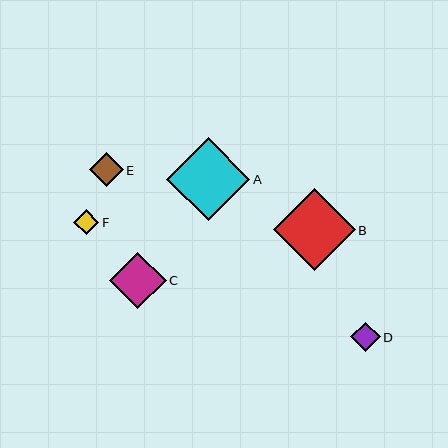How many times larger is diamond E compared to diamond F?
Diamond E is approximately 1.3 times the size of diamond F.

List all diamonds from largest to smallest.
From largest to smallest: A, B, C, E, D, F.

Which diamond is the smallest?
Diamond F is the smallest with a size of approximately 25 pixels.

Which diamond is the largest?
Diamond A is the largest with a size of approximately 83 pixels.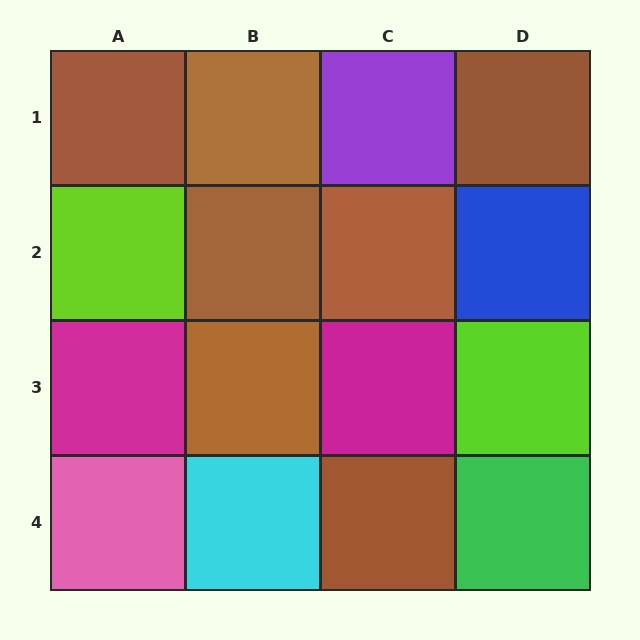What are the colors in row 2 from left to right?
Lime, brown, brown, blue.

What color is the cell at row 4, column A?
Pink.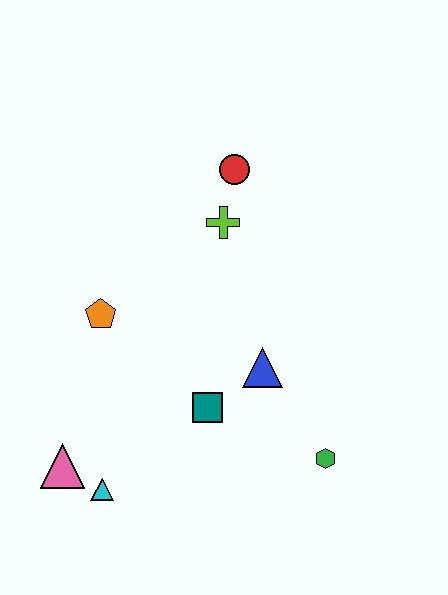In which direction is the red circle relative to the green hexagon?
The red circle is above the green hexagon.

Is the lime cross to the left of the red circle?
Yes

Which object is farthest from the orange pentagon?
The green hexagon is farthest from the orange pentagon.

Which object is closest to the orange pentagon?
The teal square is closest to the orange pentagon.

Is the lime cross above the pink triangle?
Yes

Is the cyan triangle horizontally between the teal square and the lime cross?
No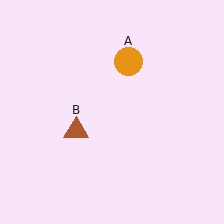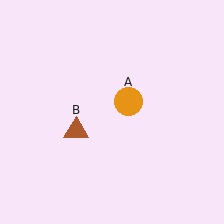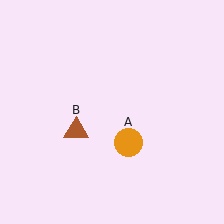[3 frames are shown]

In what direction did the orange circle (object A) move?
The orange circle (object A) moved down.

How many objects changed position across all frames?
1 object changed position: orange circle (object A).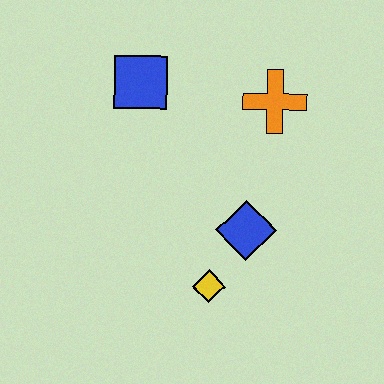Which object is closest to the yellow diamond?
The blue diamond is closest to the yellow diamond.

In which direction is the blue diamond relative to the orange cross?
The blue diamond is below the orange cross.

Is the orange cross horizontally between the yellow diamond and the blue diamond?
No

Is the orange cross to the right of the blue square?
Yes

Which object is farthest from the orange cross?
The yellow diamond is farthest from the orange cross.